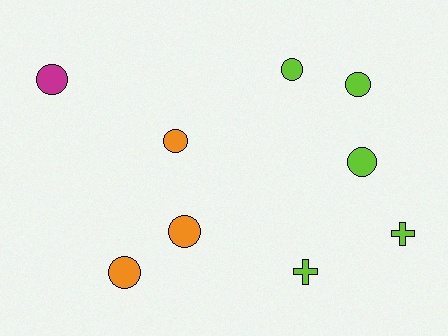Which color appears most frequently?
Lime, with 5 objects.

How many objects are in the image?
There are 9 objects.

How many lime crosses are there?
There are 2 lime crosses.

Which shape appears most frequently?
Circle, with 7 objects.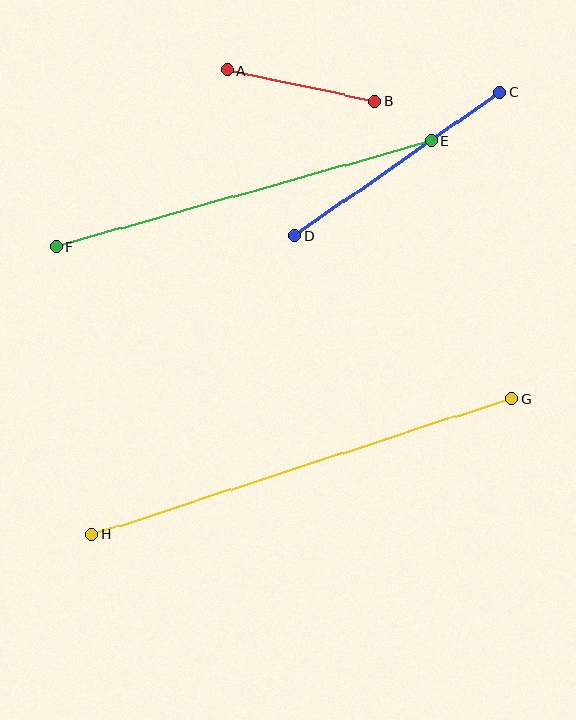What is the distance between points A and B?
The distance is approximately 151 pixels.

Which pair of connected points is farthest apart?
Points G and H are farthest apart.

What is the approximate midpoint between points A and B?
The midpoint is at approximately (301, 86) pixels.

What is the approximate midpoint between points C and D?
The midpoint is at approximately (397, 164) pixels.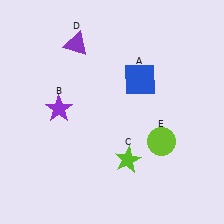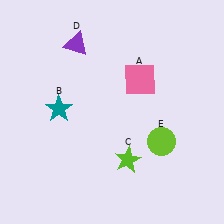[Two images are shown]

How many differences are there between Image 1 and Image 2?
There are 2 differences between the two images.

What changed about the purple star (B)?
In Image 1, B is purple. In Image 2, it changed to teal.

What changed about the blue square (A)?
In Image 1, A is blue. In Image 2, it changed to pink.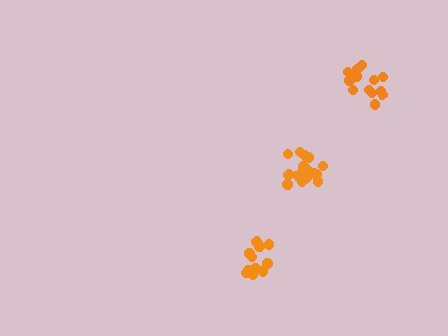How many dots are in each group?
Group 1: 13 dots, Group 2: 17 dots, Group 3: 14 dots (44 total).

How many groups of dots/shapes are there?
There are 3 groups.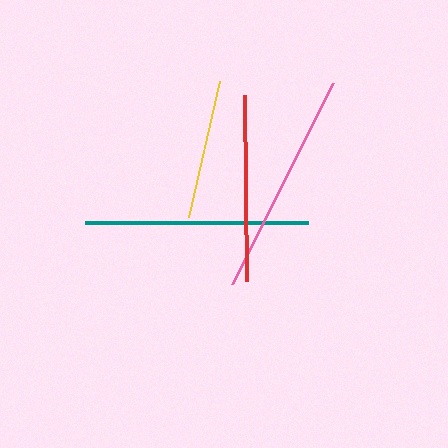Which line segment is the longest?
The pink line is the longest at approximately 224 pixels.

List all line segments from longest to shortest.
From longest to shortest: pink, teal, red, yellow.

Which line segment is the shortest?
The yellow line is the shortest at approximately 140 pixels.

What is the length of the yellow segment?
The yellow segment is approximately 140 pixels long.